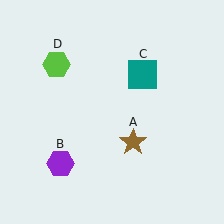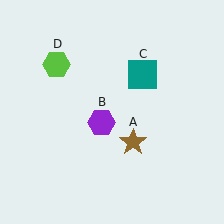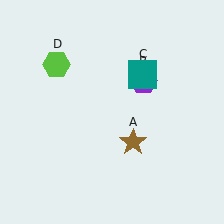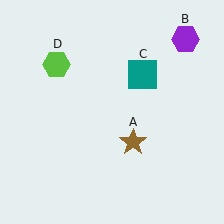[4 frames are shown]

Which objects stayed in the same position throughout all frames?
Brown star (object A) and teal square (object C) and lime hexagon (object D) remained stationary.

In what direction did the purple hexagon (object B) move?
The purple hexagon (object B) moved up and to the right.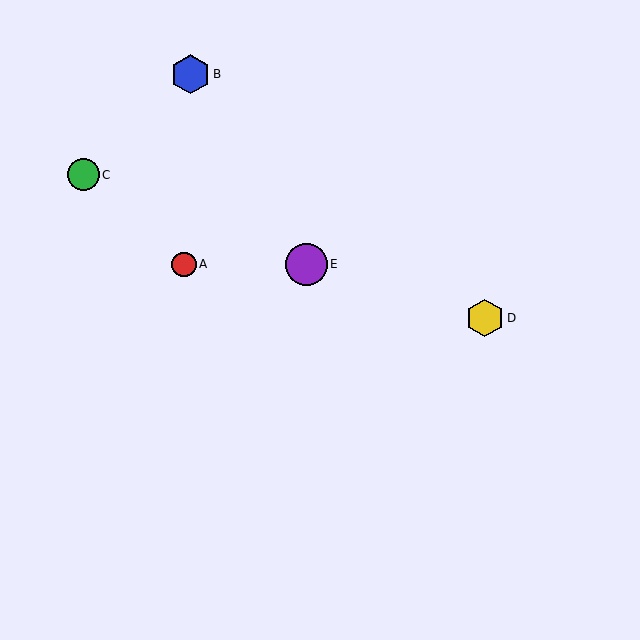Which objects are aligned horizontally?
Objects A, E are aligned horizontally.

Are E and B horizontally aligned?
No, E is at y≈264 and B is at y≈74.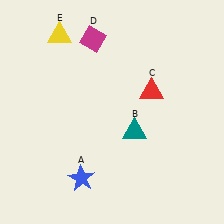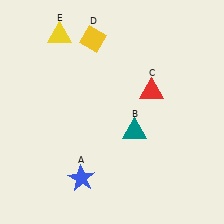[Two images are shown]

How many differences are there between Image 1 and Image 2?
There is 1 difference between the two images.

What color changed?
The diamond (D) changed from magenta in Image 1 to yellow in Image 2.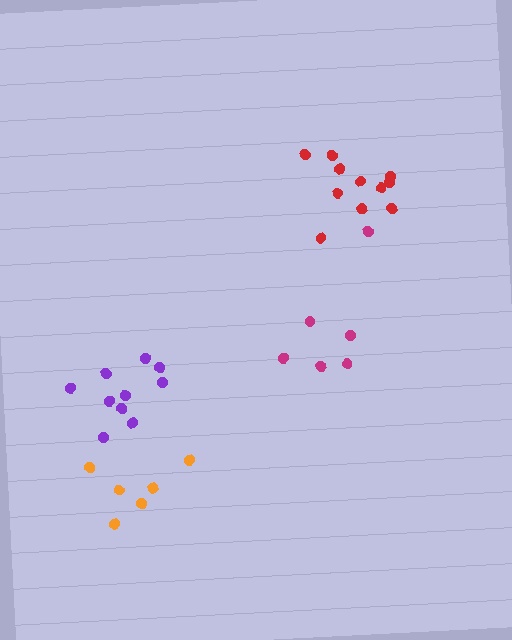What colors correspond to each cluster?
The clusters are colored: purple, magenta, orange, red.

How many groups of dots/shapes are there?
There are 4 groups.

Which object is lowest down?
The orange cluster is bottommost.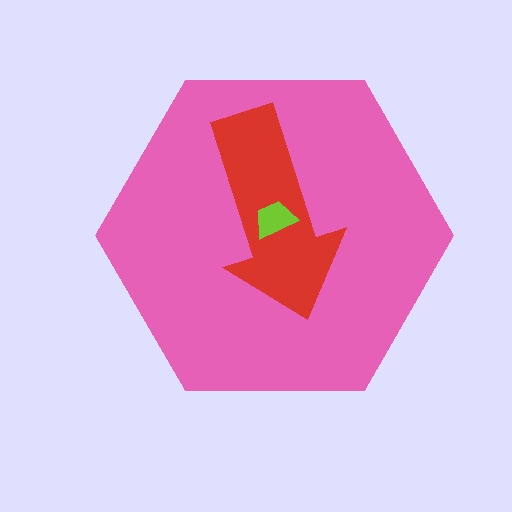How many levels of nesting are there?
3.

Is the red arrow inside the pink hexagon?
Yes.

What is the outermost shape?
The pink hexagon.